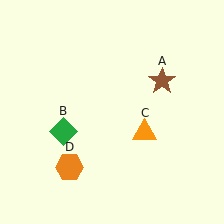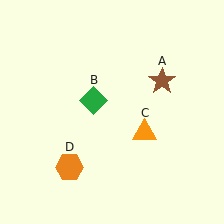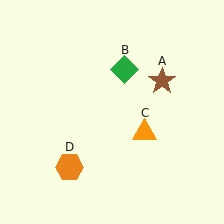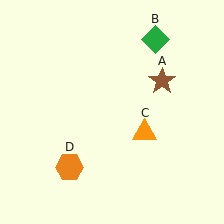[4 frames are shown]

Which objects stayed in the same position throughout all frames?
Brown star (object A) and orange triangle (object C) and orange hexagon (object D) remained stationary.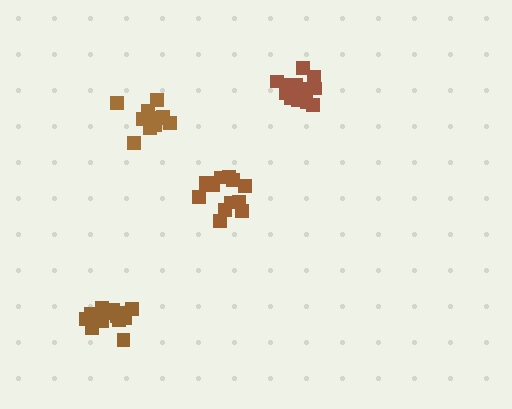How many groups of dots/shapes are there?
There are 4 groups.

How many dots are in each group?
Group 1: 14 dots, Group 2: 13 dots, Group 3: 12 dots, Group 4: 13 dots (52 total).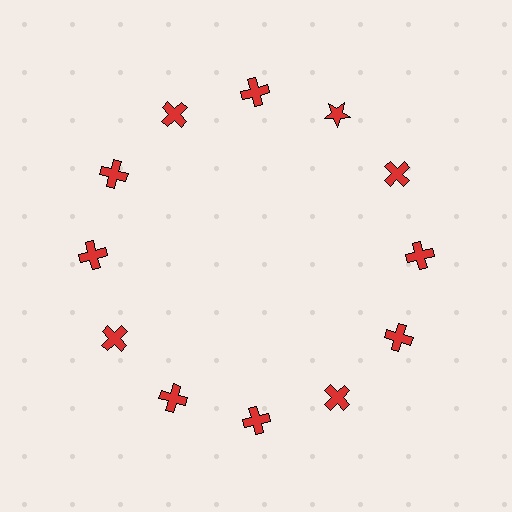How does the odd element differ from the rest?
It has a different shape: star instead of cross.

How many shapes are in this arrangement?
There are 12 shapes arranged in a ring pattern.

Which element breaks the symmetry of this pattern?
The red star at roughly the 1 o'clock position breaks the symmetry. All other shapes are red crosses.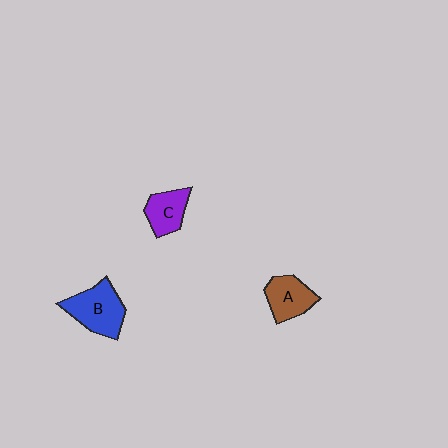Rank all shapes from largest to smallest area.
From largest to smallest: B (blue), A (brown), C (purple).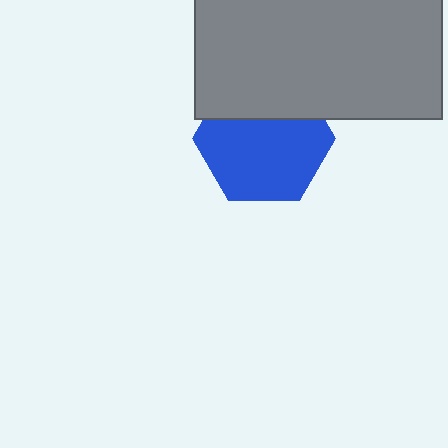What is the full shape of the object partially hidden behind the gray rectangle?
The partially hidden object is a blue hexagon.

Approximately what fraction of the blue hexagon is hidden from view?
Roughly 31% of the blue hexagon is hidden behind the gray rectangle.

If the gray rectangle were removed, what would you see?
You would see the complete blue hexagon.